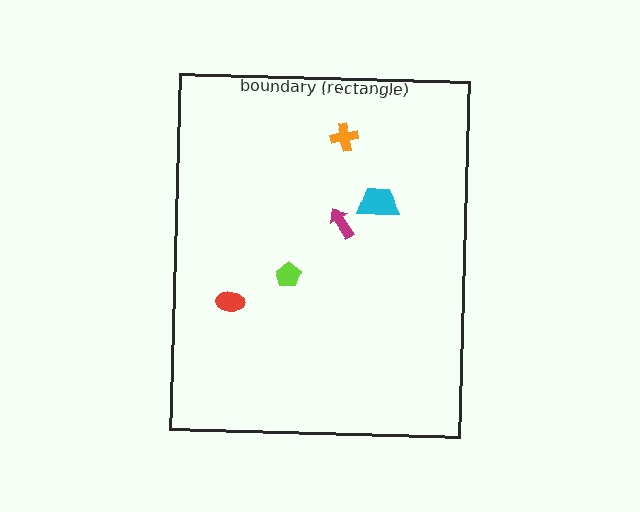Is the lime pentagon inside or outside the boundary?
Inside.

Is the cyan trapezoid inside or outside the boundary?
Inside.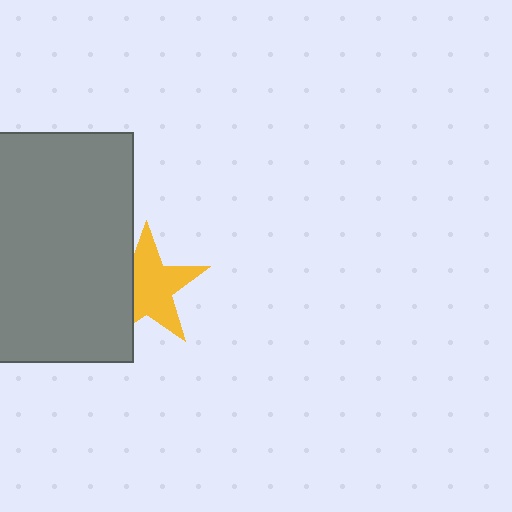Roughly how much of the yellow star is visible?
Most of it is visible (roughly 69%).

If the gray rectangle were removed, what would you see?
You would see the complete yellow star.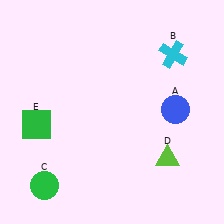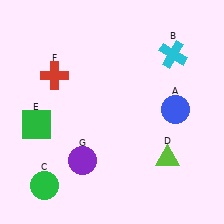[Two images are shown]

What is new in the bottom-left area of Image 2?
A purple circle (G) was added in the bottom-left area of Image 2.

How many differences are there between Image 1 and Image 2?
There are 2 differences between the two images.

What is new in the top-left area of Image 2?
A red cross (F) was added in the top-left area of Image 2.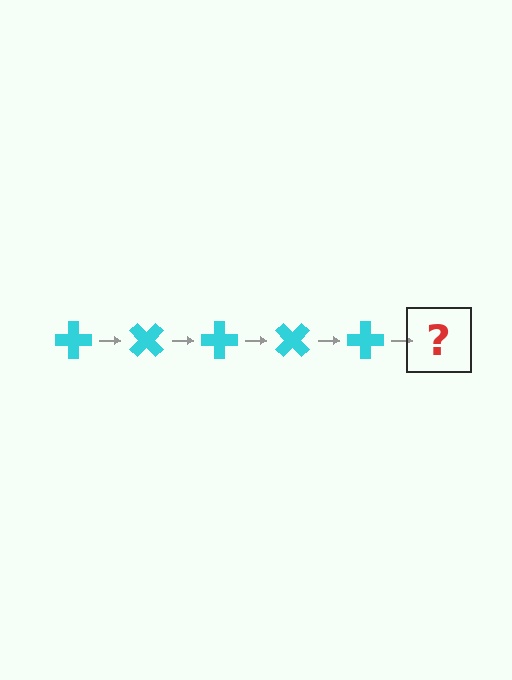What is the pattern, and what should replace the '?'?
The pattern is that the cross rotates 45 degrees each step. The '?' should be a cyan cross rotated 225 degrees.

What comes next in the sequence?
The next element should be a cyan cross rotated 225 degrees.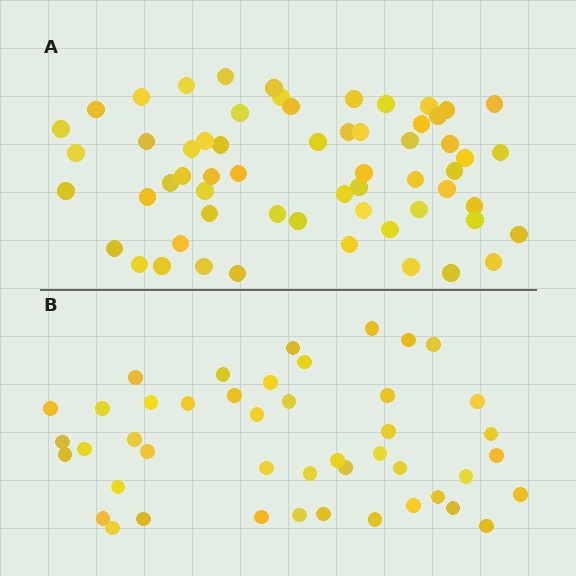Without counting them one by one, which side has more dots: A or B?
Region A (the top region) has more dots.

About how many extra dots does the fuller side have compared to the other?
Region A has approximately 15 more dots than region B.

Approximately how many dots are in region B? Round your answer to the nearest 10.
About 40 dots. (The exact count is 45, which rounds to 40.)